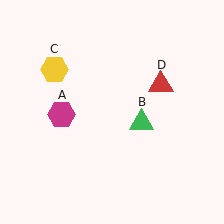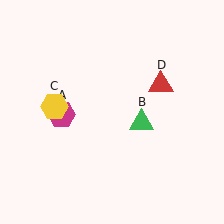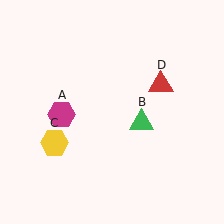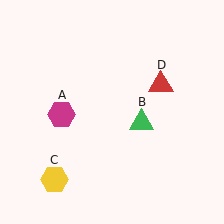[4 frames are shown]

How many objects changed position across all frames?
1 object changed position: yellow hexagon (object C).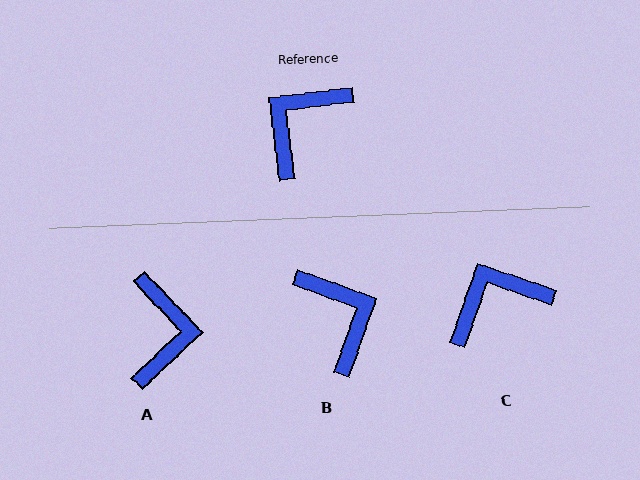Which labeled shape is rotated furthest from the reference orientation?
A, about 144 degrees away.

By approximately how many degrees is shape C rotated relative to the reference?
Approximately 27 degrees clockwise.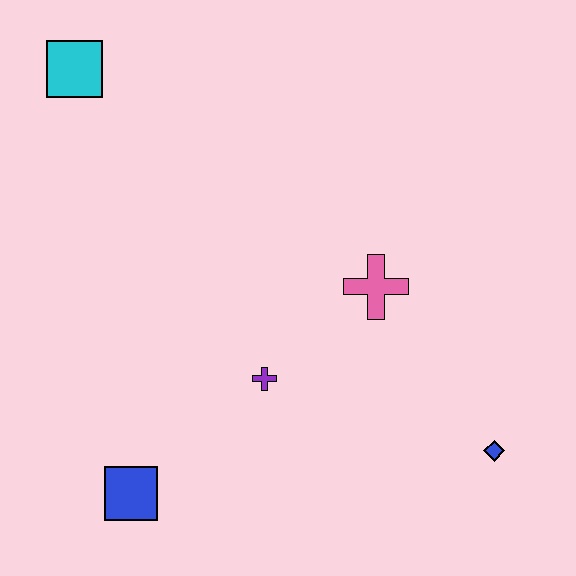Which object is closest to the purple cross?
The pink cross is closest to the purple cross.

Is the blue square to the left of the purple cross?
Yes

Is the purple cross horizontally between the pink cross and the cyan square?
Yes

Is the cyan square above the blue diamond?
Yes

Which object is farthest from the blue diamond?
The cyan square is farthest from the blue diamond.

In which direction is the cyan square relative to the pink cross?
The cyan square is to the left of the pink cross.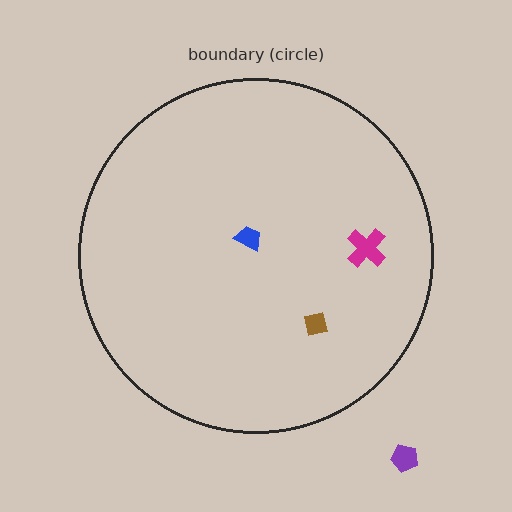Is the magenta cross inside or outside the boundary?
Inside.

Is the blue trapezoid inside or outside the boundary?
Inside.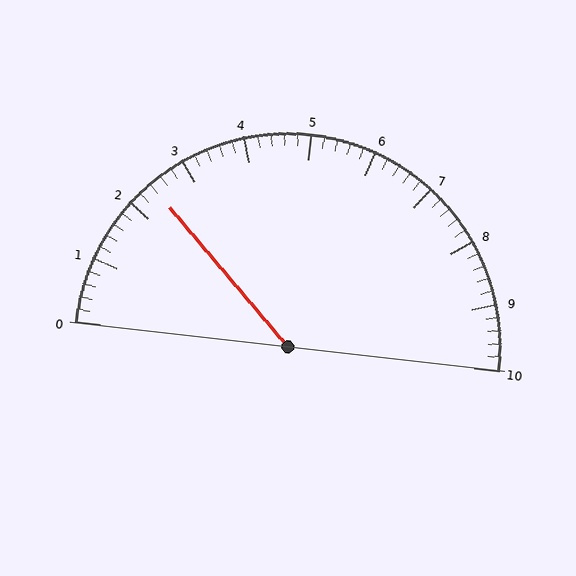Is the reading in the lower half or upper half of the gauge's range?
The reading is in the lower half of the range (0 to 10).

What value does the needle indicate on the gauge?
The needle indicates approximately 2.4.